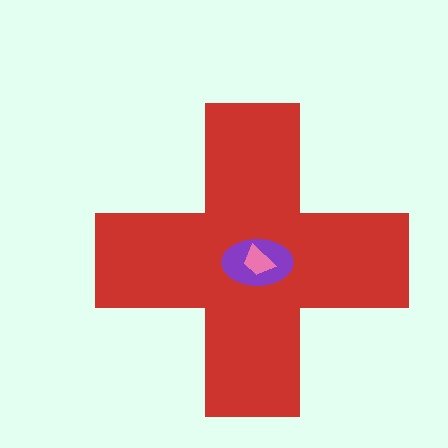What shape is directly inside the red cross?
The purple ellipse.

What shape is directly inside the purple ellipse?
The pink trapezoid.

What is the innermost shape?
The pink trapezoid.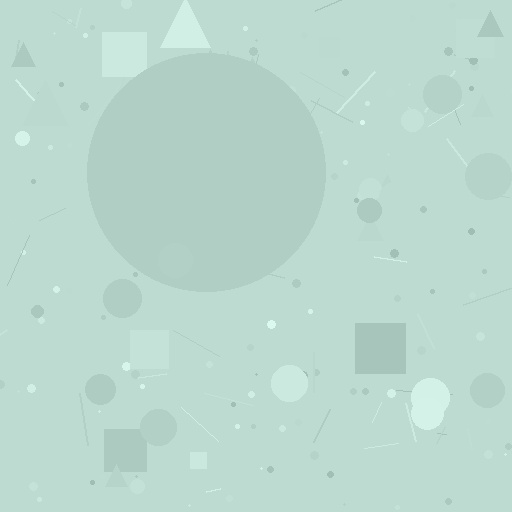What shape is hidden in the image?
A circle is hidden in the image.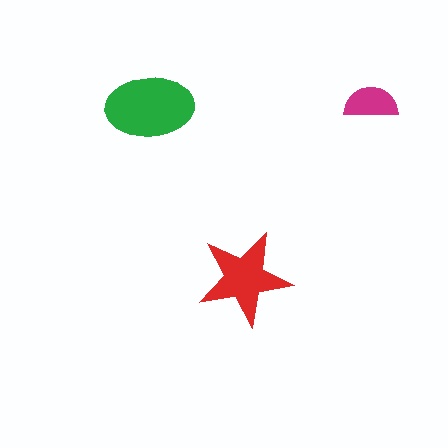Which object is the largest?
The green ellipse.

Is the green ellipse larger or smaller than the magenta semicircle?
Larger.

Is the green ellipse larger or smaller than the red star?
Larger.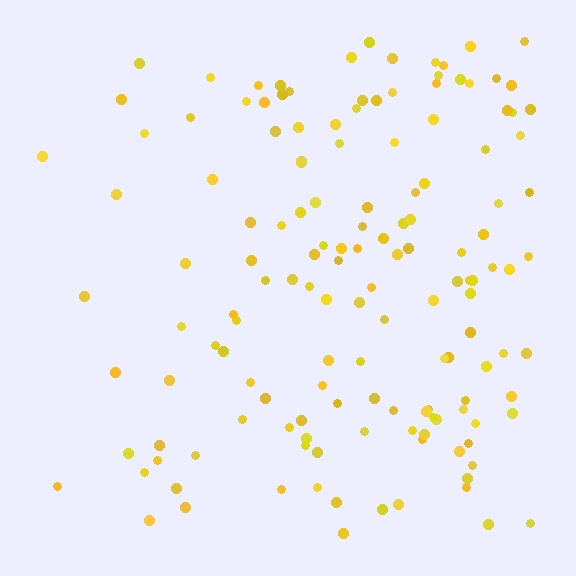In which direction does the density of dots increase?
From left to right, with the right side densest.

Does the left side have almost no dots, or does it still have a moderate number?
Still a moderate number, just noticeably fewer than the right.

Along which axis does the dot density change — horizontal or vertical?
Horizontal.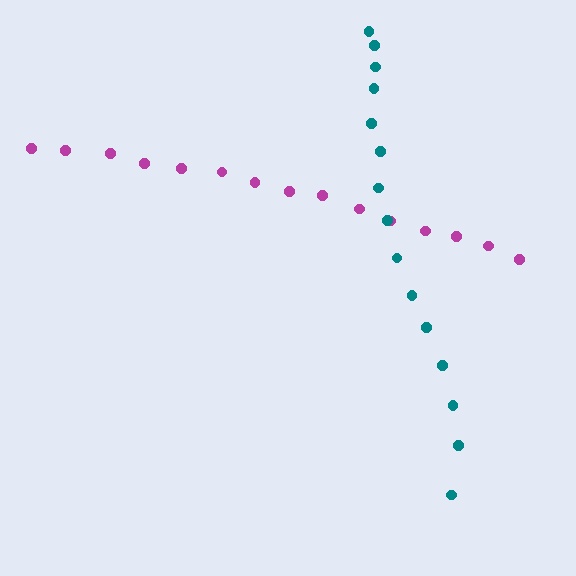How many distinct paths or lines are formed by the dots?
There are 2 distinct paths.